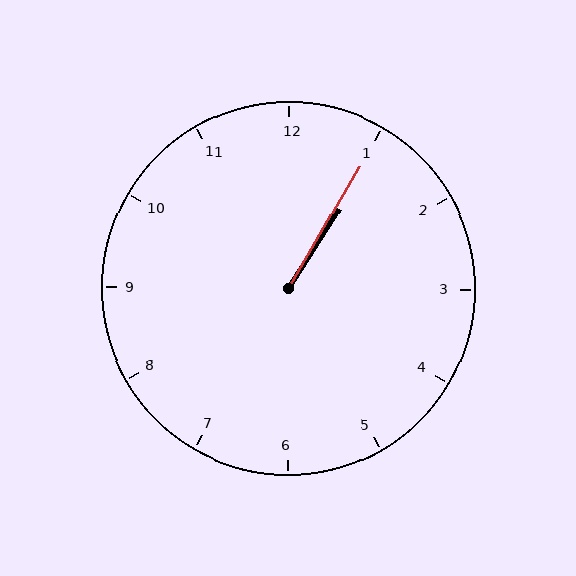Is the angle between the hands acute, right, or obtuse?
It is acute.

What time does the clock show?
1:05.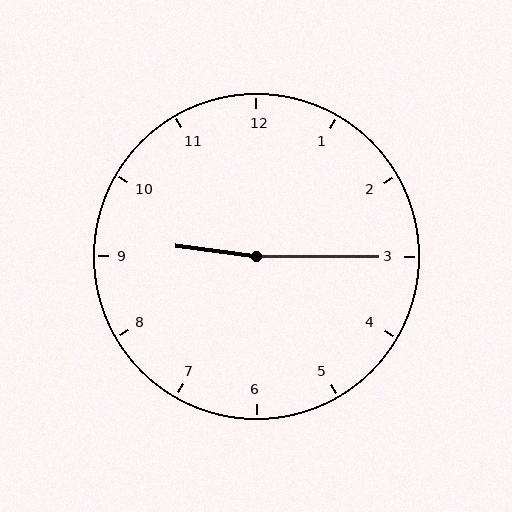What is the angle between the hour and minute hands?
Approximately 172 degrees.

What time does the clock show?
9:15.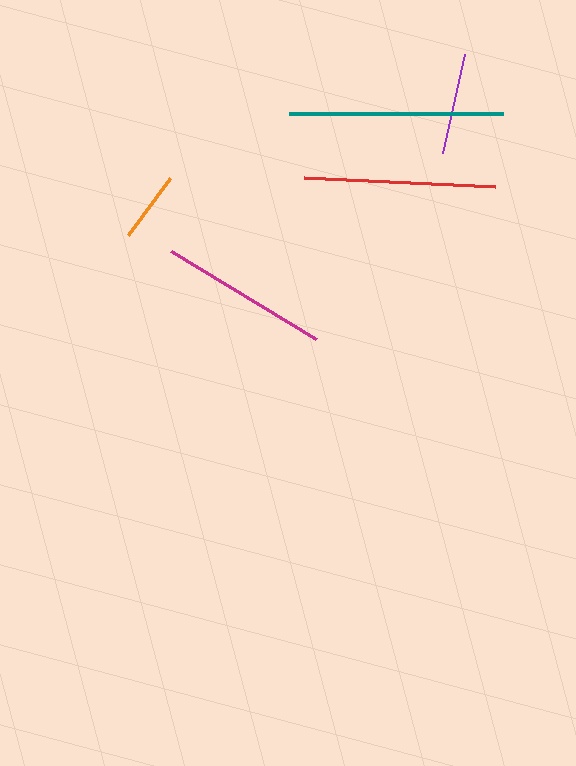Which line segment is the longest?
The teal line is the longest at approximately 215 pixels.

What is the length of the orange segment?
The orange segment is approximately 71 pixels long.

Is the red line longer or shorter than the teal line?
The teal line is longer than the red line.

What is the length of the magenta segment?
The magenta segment is approximately 170 pixels long.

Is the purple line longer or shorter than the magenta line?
The magenta line is longer than the purple line.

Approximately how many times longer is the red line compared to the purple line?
The red line is approximately 1.9 times the length of the purple line.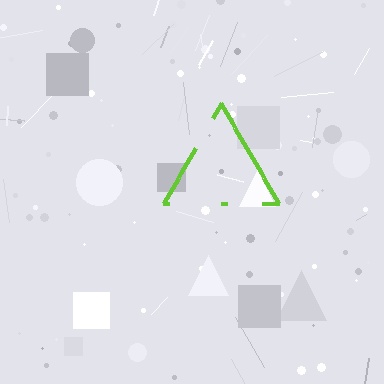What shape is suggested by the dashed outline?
The dashed outline suggests a triangle.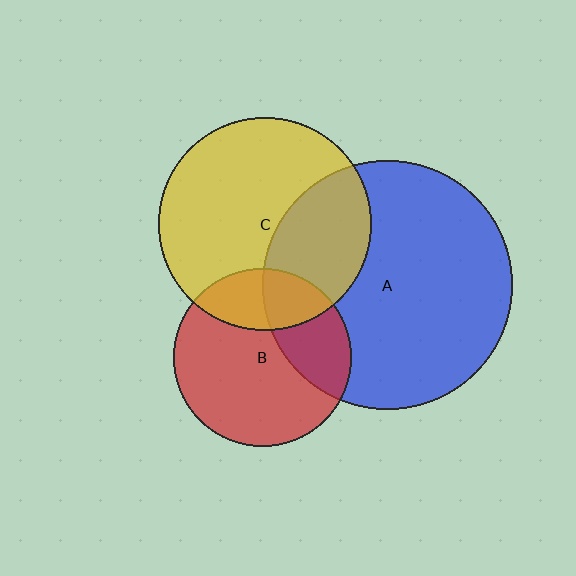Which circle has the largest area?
Circle A (blue).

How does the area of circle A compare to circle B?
Approximately 2.0 times.